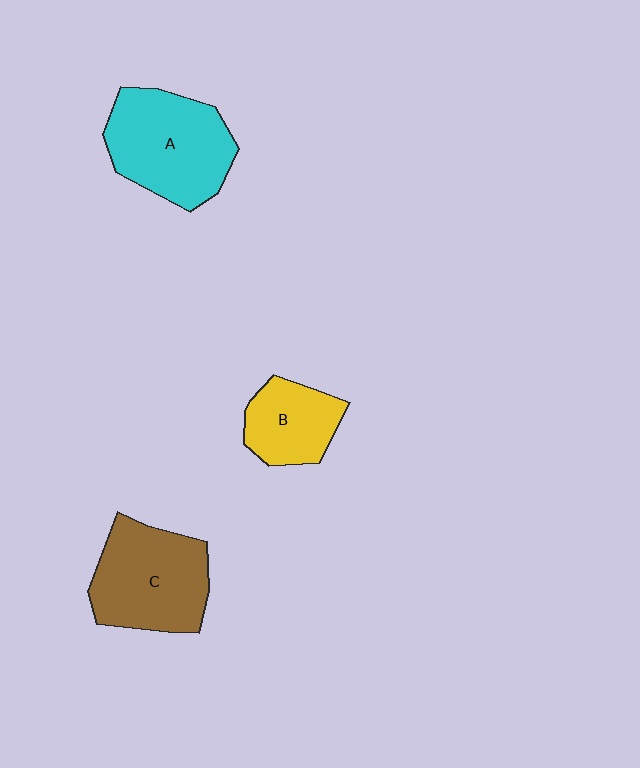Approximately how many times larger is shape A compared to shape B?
Approximately 1.7 times.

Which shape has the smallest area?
Shape B (yellow).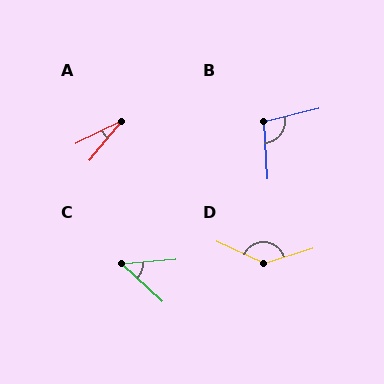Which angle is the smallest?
A, at approximately 25 degrees.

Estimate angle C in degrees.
Approximately 48 degrees.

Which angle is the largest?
D, at approximately 137 degrees.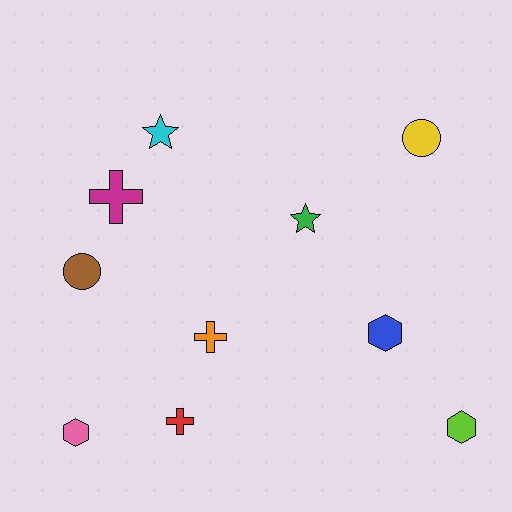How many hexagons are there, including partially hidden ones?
There are 3 hexagons.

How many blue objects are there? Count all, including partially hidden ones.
There is 1 blue object.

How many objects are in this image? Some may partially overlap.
There are 10 objects.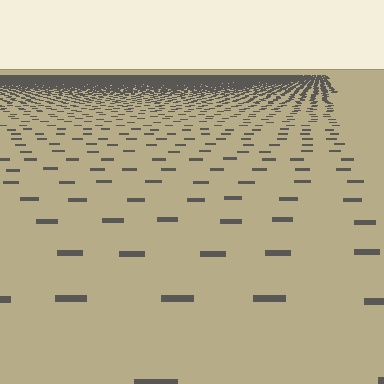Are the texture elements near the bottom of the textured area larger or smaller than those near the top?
Larger. Near the bottom, elements are closer to the viewer and appear at a bigger on-screen size.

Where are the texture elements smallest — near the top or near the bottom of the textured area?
Near the top.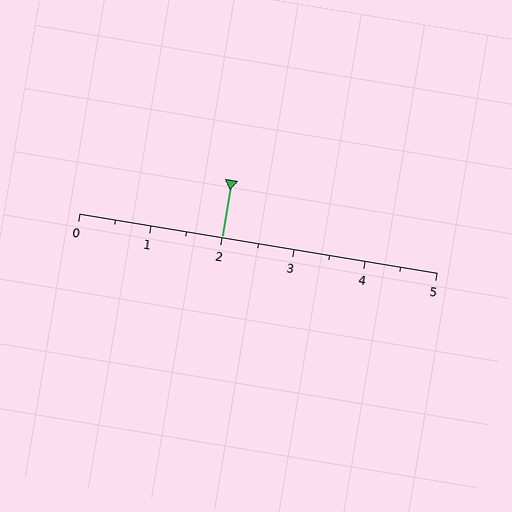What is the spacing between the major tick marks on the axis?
The major ticks are spaced 1 apart.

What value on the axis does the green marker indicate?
The marker indicates approximately 2.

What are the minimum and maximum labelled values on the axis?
The axis runs from 0 to 5.